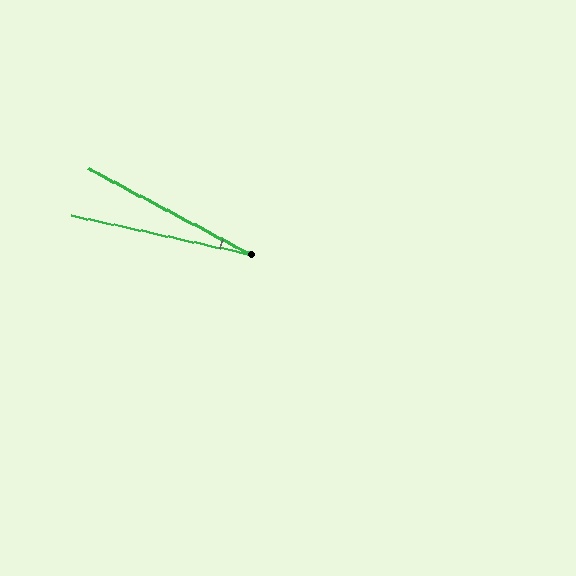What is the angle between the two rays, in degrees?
Approximately 15 degrees.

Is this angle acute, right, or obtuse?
It is acute.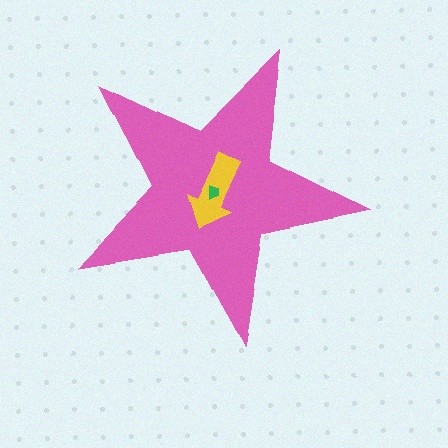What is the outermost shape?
The pink star.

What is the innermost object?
The green trapezoid.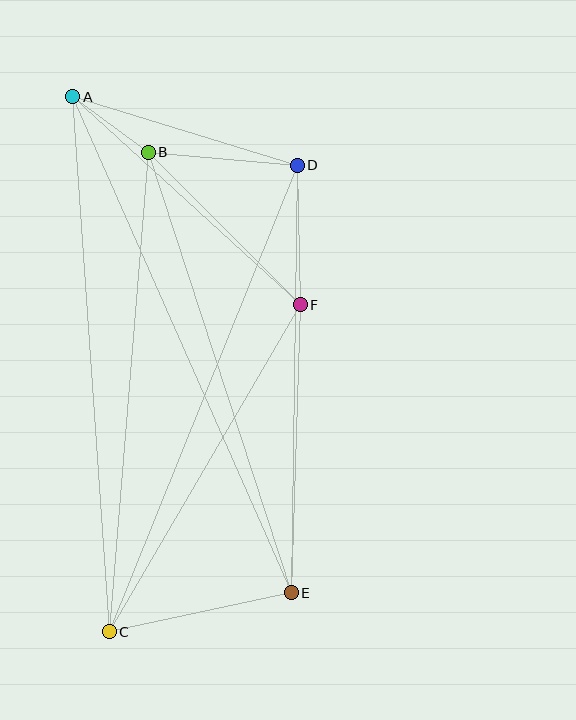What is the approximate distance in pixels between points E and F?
The distance between E and F is approximately 288 pixels.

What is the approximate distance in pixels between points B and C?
The distance between B and C is approximately 481 pixels.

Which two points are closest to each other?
Points A and B are closest to each other.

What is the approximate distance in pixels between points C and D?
The distance between C and D is approximately 503 pixels.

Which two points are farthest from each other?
Points A and E are farthest from each other.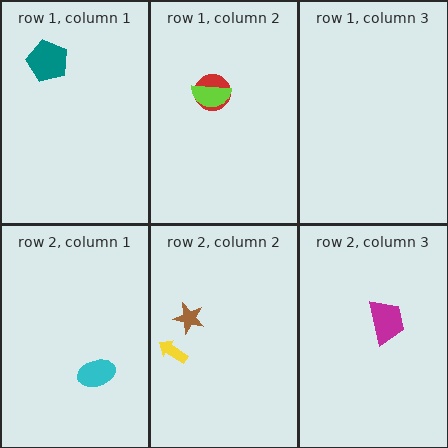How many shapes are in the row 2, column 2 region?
2.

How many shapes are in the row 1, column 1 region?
1.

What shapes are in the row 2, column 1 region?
The cyan ellipse.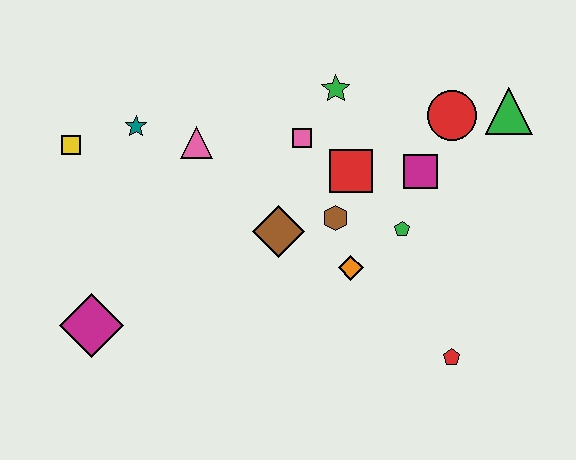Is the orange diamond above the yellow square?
No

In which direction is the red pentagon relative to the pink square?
The red pentagon is below the pink square.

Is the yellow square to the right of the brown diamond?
No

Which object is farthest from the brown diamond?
The green triangle is farthest from the brown diamond.